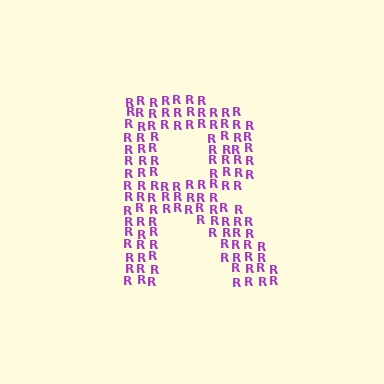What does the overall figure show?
The overall figure shows the letter R.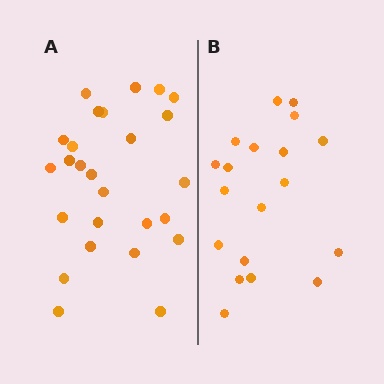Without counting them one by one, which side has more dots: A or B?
Region A (the left region) has more dots.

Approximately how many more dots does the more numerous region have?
Region A has roughly 8 or so more dots than region B.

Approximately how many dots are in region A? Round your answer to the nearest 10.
About 30 dots. (The exact count is 26, which rounds to 30.)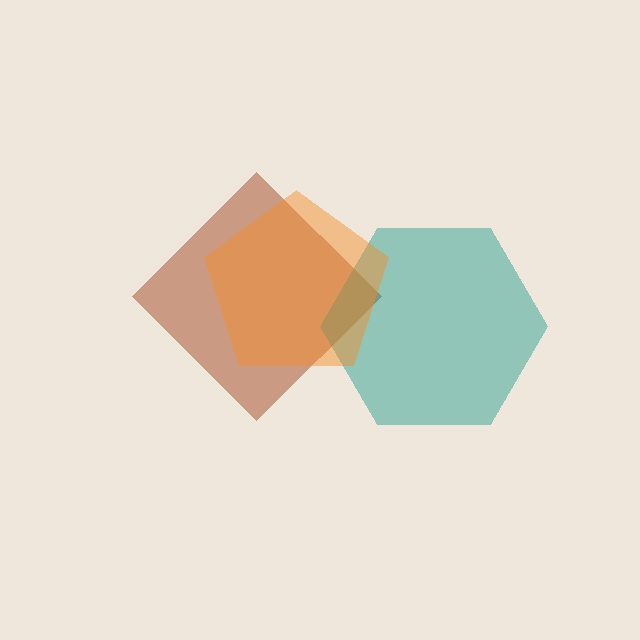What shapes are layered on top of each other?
The layered shapes are: a brown diamond, a teal hexagon, an orange pentagon.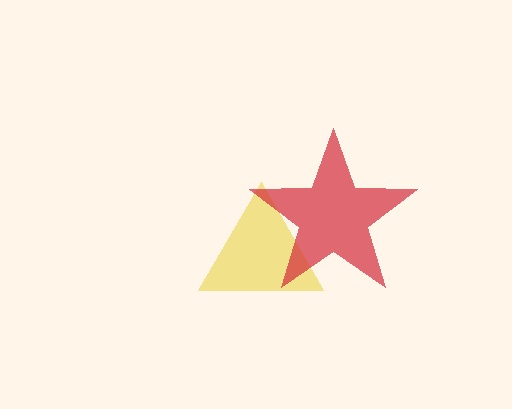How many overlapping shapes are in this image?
There are 2 overlapping shapes in the image.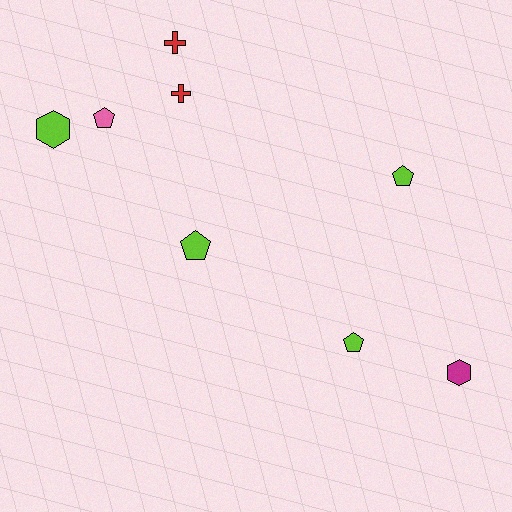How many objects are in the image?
There are 8 objects.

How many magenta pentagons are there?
There are no magenta pentagons.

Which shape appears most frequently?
Pentagon, with 4 objects.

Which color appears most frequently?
Lime, with 4 objects.